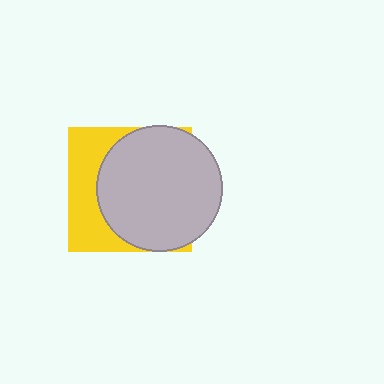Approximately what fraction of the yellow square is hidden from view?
Roughly 66% of the yellow square is hidden behind the light gray circle.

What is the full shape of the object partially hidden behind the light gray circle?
The partially hidden object is a yellow square.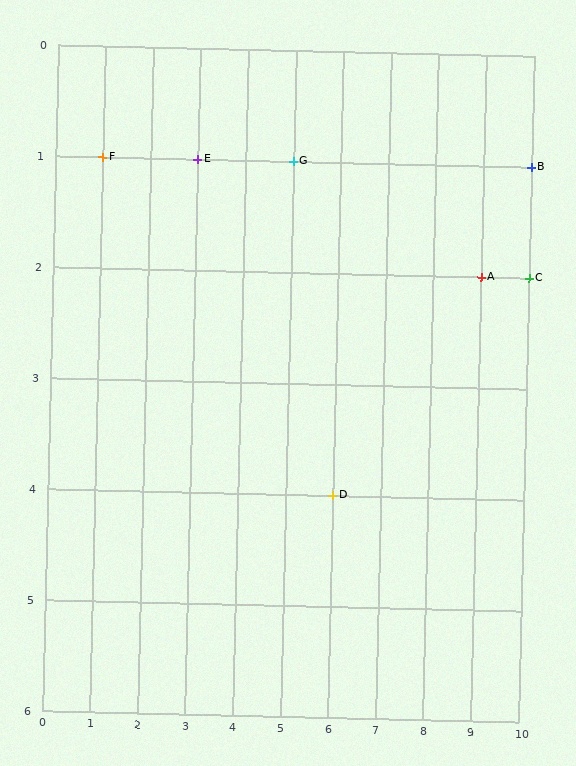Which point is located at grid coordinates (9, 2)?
Point A is at (9, 2).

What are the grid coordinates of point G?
Point G is at grid coordinates (5, 1).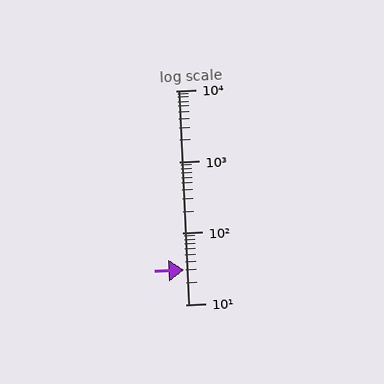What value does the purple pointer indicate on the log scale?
The pointer indicates approximately 30.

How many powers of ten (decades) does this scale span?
The scale spans 3 decades, from 10 to 10000.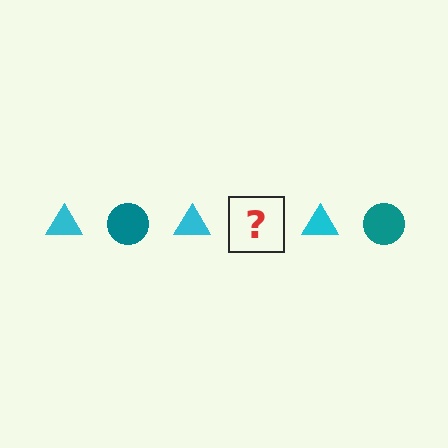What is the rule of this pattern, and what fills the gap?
The rule is that the pattern alternates between cyan triangle and teal circle. The gap should be filled with a teal circle.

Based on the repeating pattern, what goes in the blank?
The blank should be a teal circle.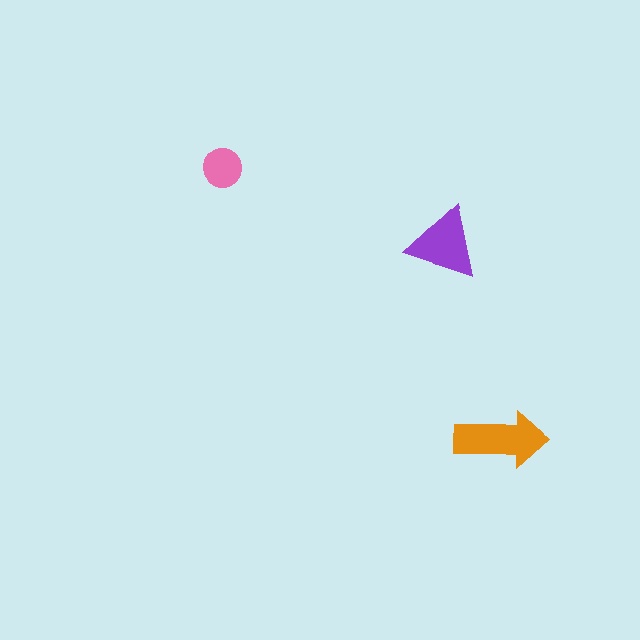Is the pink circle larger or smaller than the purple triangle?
Smaller.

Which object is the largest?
The orange arrow.